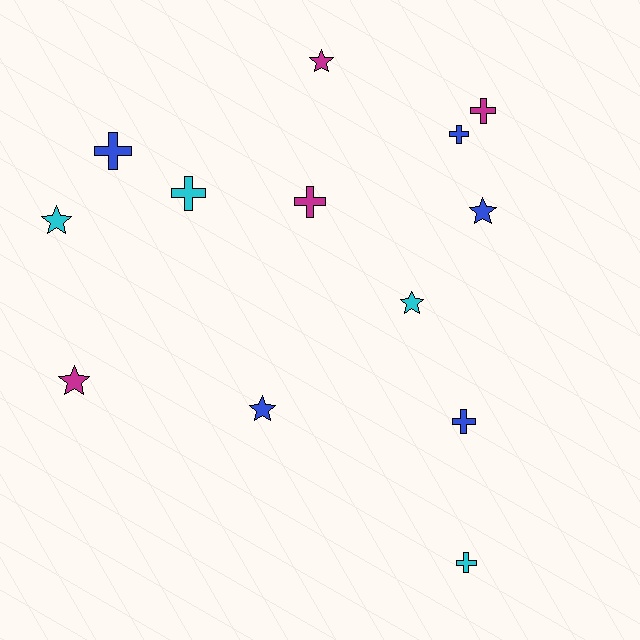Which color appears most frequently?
Blue, with 5 objects.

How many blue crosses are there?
There are 3 blue crosses.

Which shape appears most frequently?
Cross, with 7 objects.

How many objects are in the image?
There are 13 objects.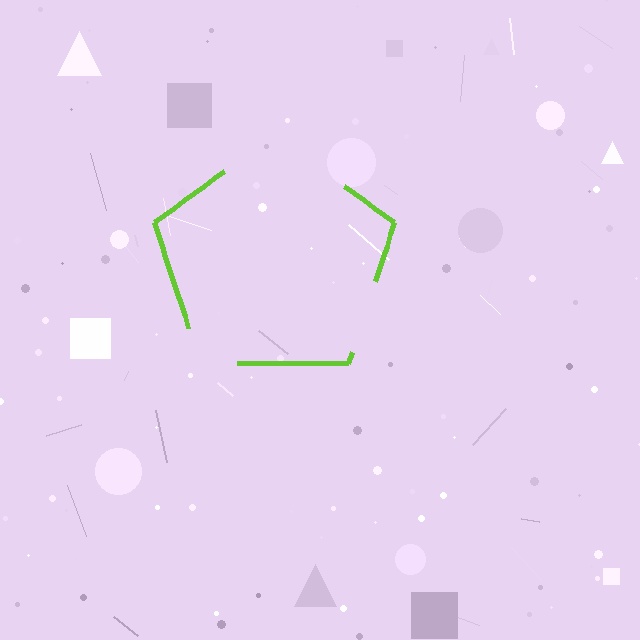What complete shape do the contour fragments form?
The contour fragments form a pentagon.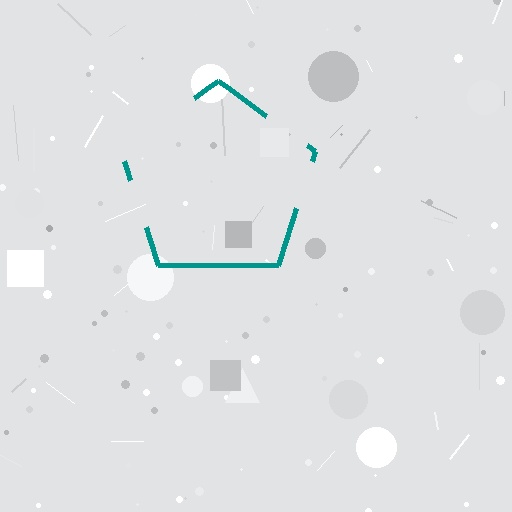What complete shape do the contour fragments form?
The contour fragments form a pentagon.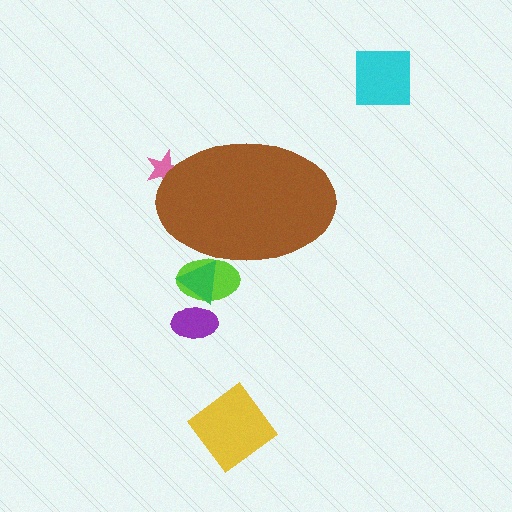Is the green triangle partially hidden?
Yes, the green triangle is partially hidden behind the brown ellipse.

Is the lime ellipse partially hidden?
Yes, the lime ellipse is partially hidden behind the brown ellipse.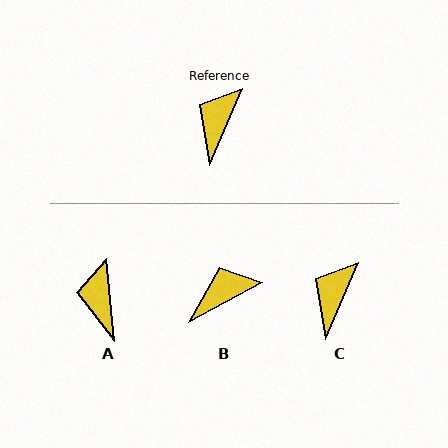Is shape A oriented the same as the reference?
No, it is off by about 29 degrees.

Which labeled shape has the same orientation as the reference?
C.